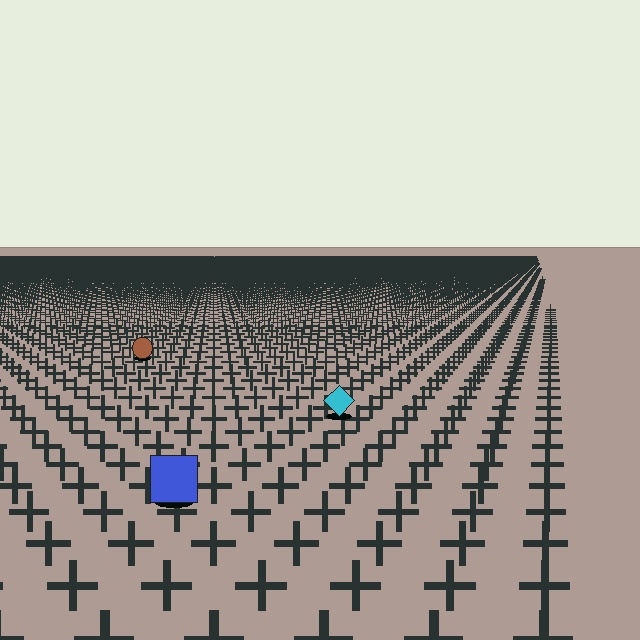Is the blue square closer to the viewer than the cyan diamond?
Yes. The blue square is closer — you can tell from the texture gradient: the ground texture is coarser near it.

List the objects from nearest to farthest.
From nearest to farthest: the blue square, the cyan diamond, the brown circle.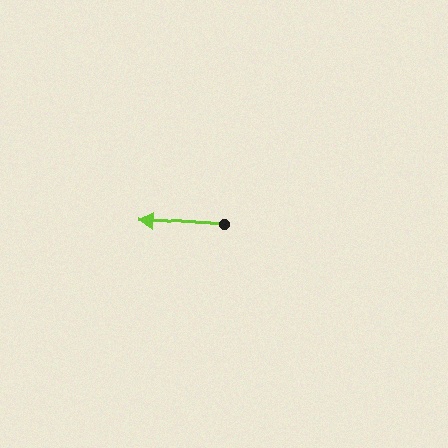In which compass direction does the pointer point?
West.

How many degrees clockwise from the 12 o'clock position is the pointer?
Approximately 273 degrees.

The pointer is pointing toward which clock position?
Roughly 9 o'clock.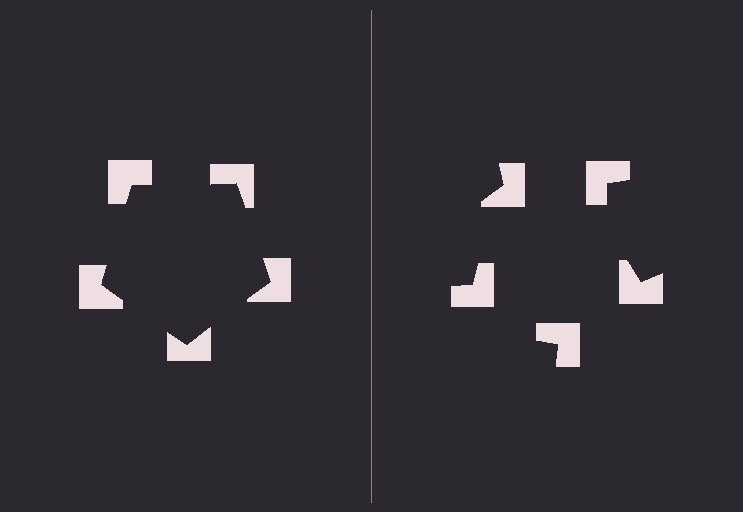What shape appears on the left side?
An illusory pentagon.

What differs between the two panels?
The notched squares are positioned identically on both sides; only the wedge orientations differ. On the left they align to a pentagon; on the right they are misaligned.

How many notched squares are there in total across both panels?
10 — 5 on each side.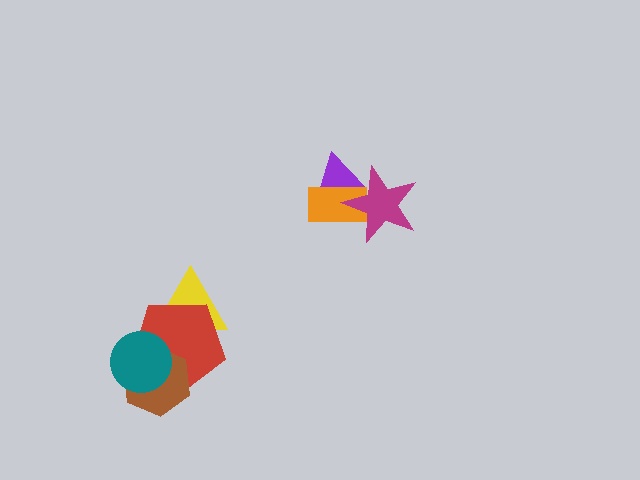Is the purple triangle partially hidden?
Yes, it is partially covered by another shape.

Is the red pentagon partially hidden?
Yes, it is partially covered by another shape.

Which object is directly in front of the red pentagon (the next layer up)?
The brown hexagon is directly in front of the red pentagon.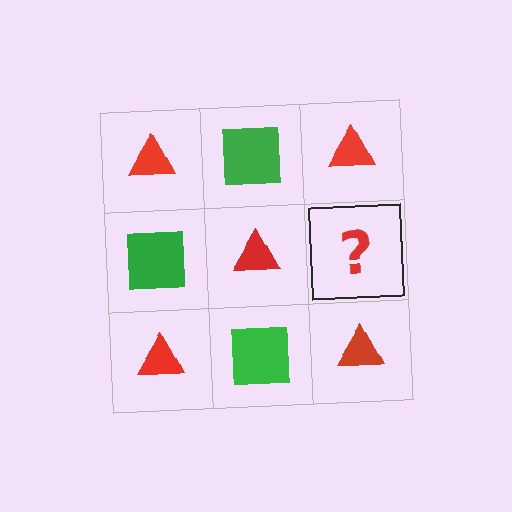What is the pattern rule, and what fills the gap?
The rule is that it alternates red triangle and green square in a checkerboard pattern. The gap should be filled with a green square.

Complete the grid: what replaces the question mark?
The question mark should be replaced with a green square.